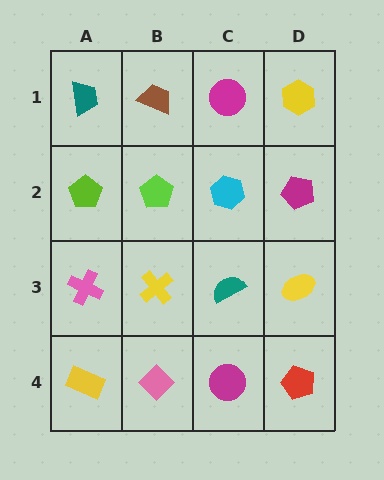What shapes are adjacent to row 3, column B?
A lime pentagon (row 2, column B), a pink diamond (row 4, column B), a pink cross (row 3, column A), a teal semicircle (row 3, column C).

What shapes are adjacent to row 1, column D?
A magenta pentagon (row 2, column D), a magenta circle (row 1, column C).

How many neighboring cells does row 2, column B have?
4.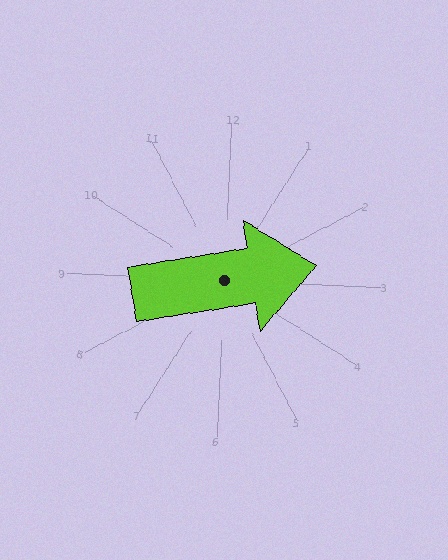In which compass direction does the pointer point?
East.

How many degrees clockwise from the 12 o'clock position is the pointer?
Approximately 79 degrees.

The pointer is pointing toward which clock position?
Roughly 3 o'clock.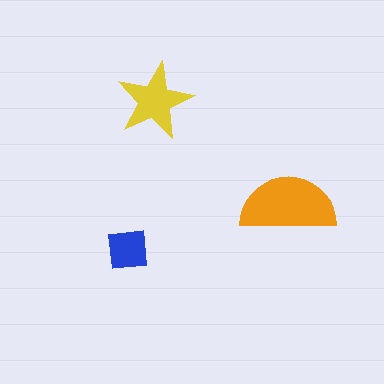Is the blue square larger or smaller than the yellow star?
Smaller.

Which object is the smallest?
The blue square.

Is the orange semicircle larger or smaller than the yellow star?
Larger.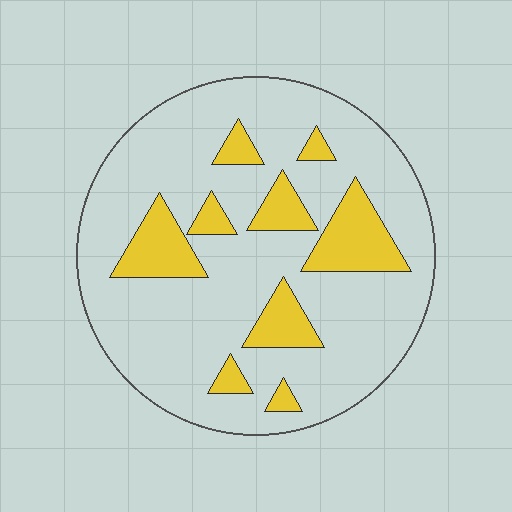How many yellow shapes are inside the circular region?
9.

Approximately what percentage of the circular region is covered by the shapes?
Approximately 20%.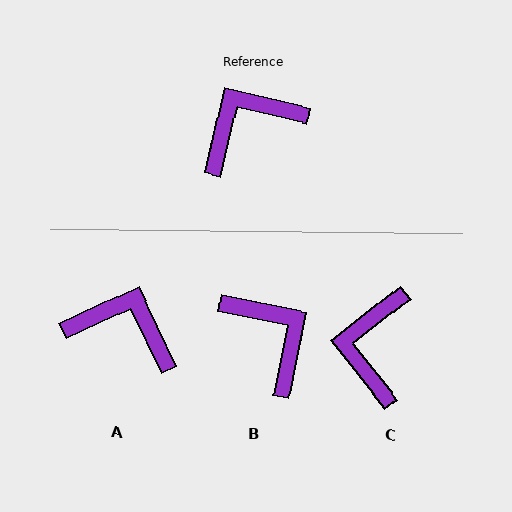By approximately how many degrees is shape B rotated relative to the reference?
Approximately 89 degrees clockwise.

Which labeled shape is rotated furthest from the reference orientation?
B, about 89 degrees away.